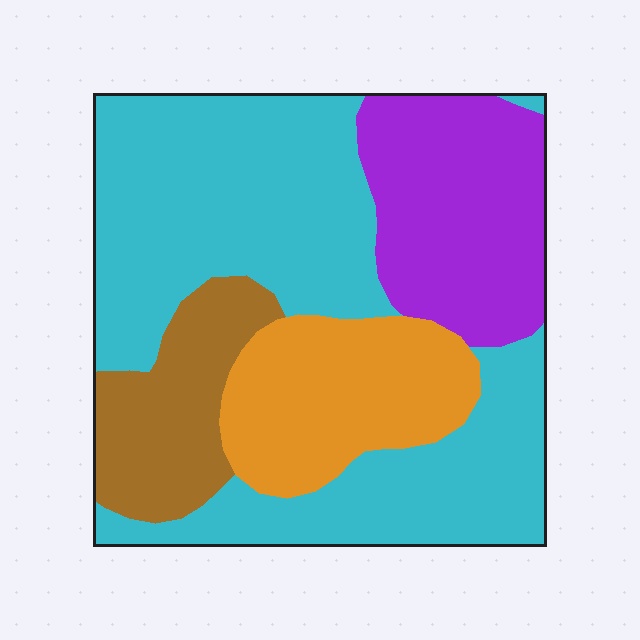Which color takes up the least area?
Brown, at roughly 15%.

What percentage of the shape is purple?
Purple takes up about one fifth (1/5) of the shape.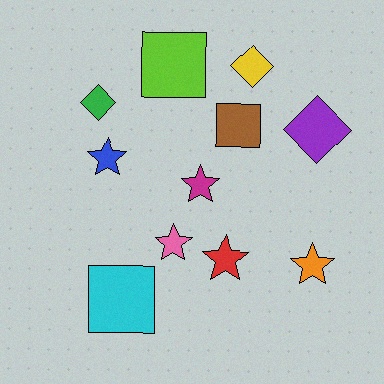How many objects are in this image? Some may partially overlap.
There are 11 objects.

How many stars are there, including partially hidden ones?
There are 5 stars.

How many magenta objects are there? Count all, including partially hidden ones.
There is 1 magenta object.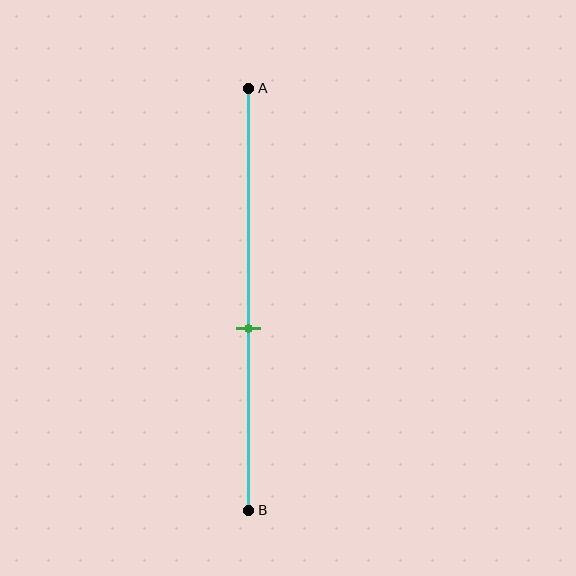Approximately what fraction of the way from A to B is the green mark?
The green mark is approximately 55% of the way from A to B.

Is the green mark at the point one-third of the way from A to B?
No, the mark is at about 55% from A, not at the 33% one-third point.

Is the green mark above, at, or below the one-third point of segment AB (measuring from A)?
The green mark is below the one-third point of segment AB.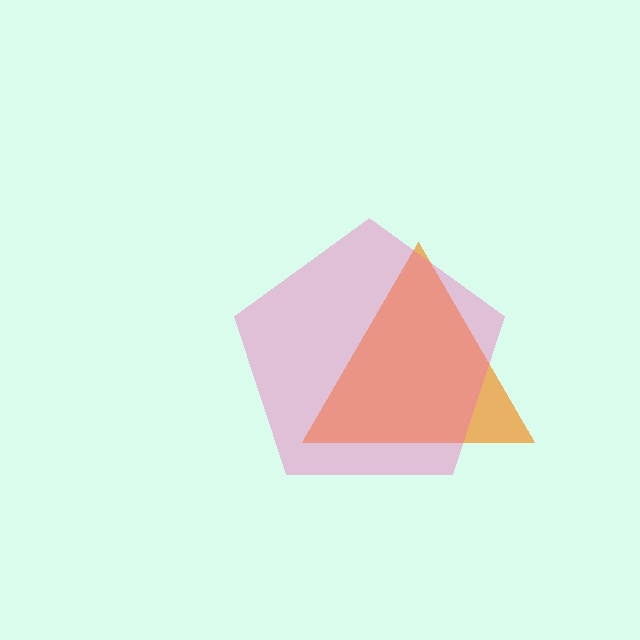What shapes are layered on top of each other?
The layered shapes are: an orange triangle, a pink pentagon.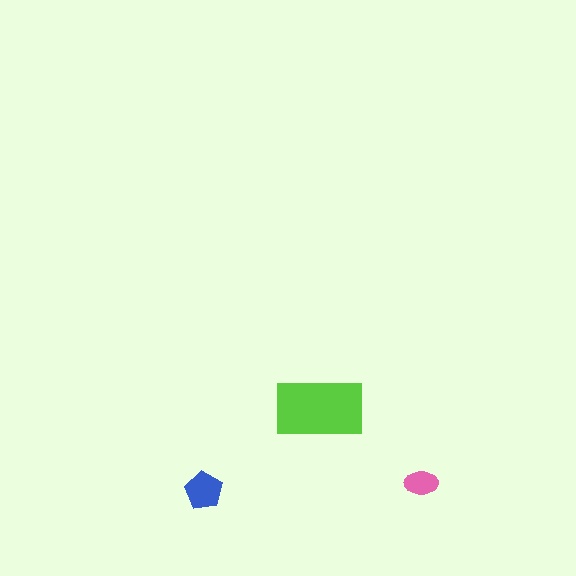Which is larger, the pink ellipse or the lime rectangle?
The lime rectangle.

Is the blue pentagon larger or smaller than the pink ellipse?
Larger.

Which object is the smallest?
The pink ellipse.